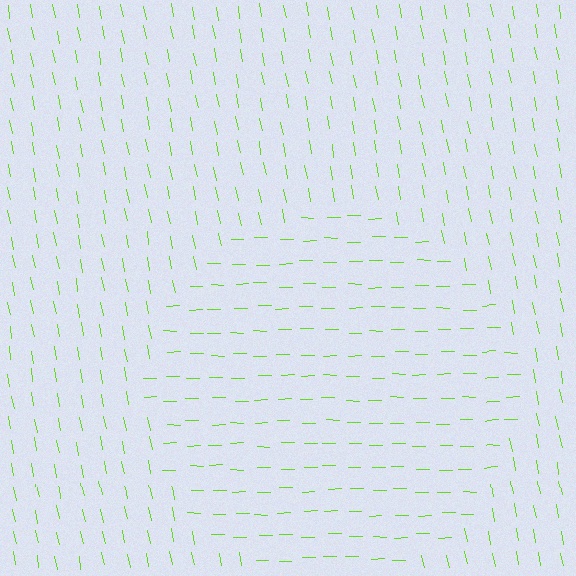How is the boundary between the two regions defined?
The boundary is defined purely by a change in line orientation (approximately 79 degrees difference). All lines are the same color and thickness.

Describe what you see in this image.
The image is filled with small lime line segments. A circle region in the image has lines oriented differently from the surrounding lines, creating a visible texture boundary.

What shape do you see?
I see a circle.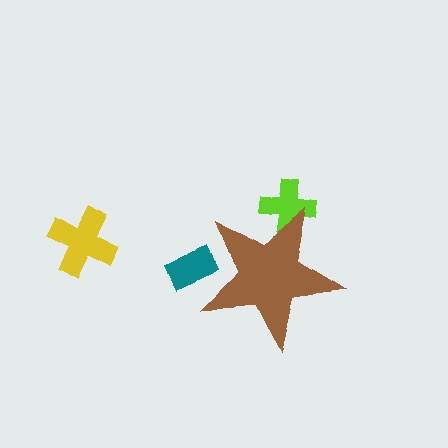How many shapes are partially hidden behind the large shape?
2 shapes are partially hidden.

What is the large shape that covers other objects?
A brown star.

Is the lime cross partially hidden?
Yes, the lime cross is partially hidden behind the brown star.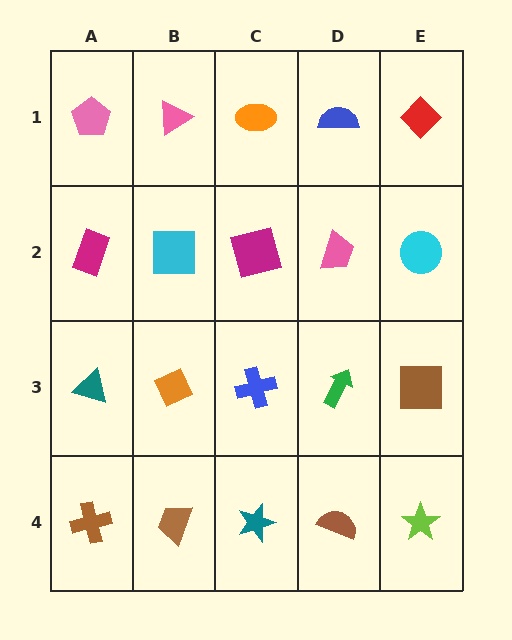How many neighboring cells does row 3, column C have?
4.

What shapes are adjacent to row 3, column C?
A magenta square (row 2, column C), a teal star (row 4, column C), an orange diamond (row 3, column B), a green arrow (row 3, column D).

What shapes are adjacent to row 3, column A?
A magenta rectangle (row 2, column A), a brown cross (row 4, column A), an orange diamond (row 3, column B).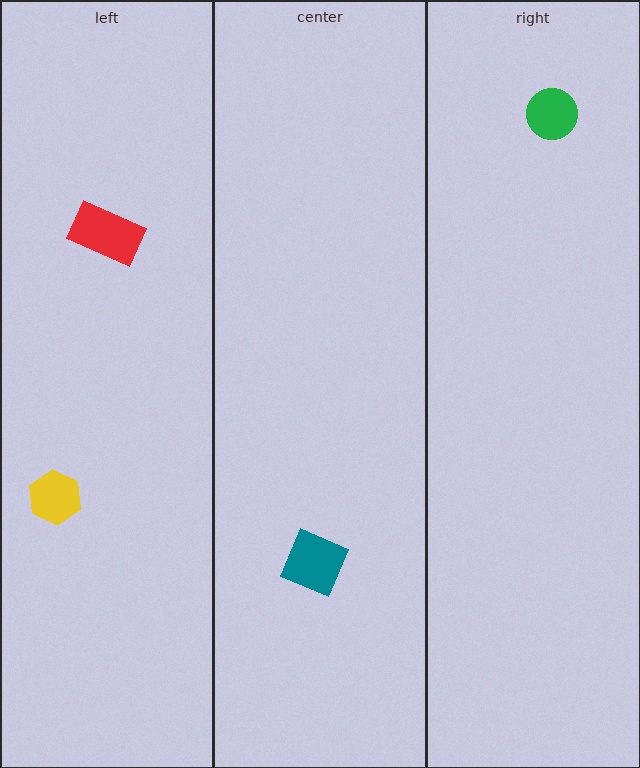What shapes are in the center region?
The teal diamond.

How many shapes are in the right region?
1.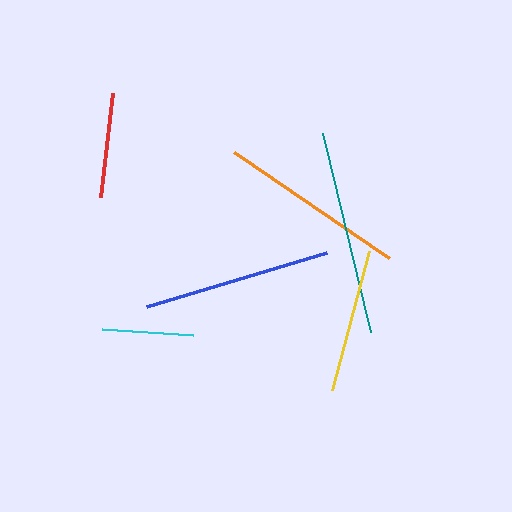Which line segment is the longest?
The teal line is the longest at approximately 205 pixels.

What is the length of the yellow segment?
The yellow segment is approximately 145 pixels long.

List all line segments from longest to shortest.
From longest to shortest: teal, blue, orange, yellow, red, cyan.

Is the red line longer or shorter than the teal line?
The teal line is longer than the red line.